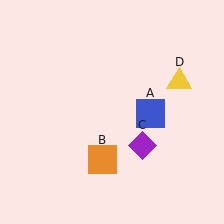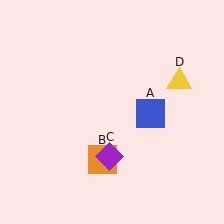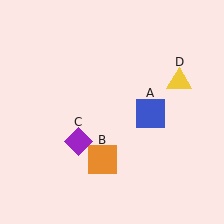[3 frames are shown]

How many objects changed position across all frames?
1 object changed position: purple diamond (object C).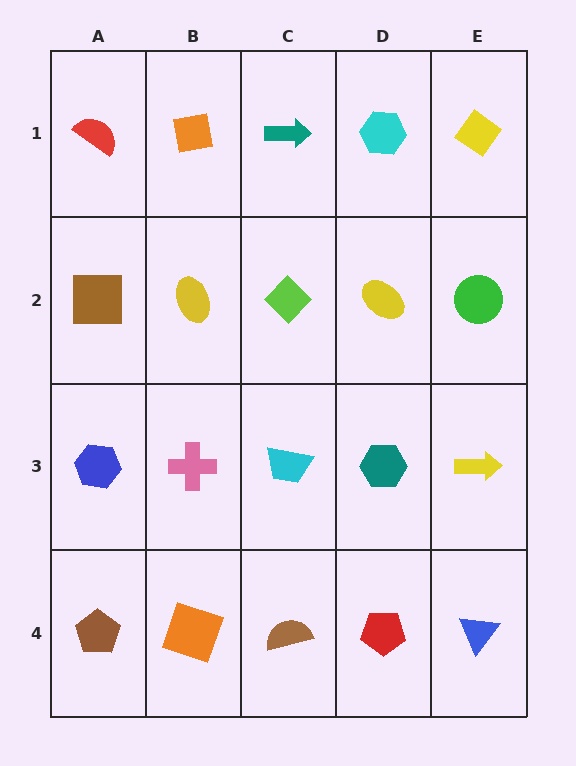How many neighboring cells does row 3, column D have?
4.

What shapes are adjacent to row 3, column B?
A yellow ellipse (row 2, column B), an orange square (row 4, column B), a blue hexagon (row 3, column A), a cyan trapezoid (row 3, column C).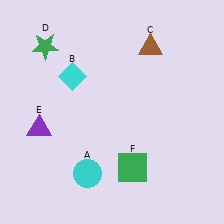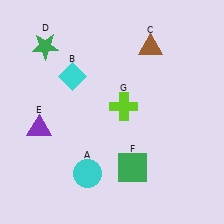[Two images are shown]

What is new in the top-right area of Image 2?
A lime cross (G) was added in the top-right area of Image 2.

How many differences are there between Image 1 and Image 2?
There is 1 difference between the two images.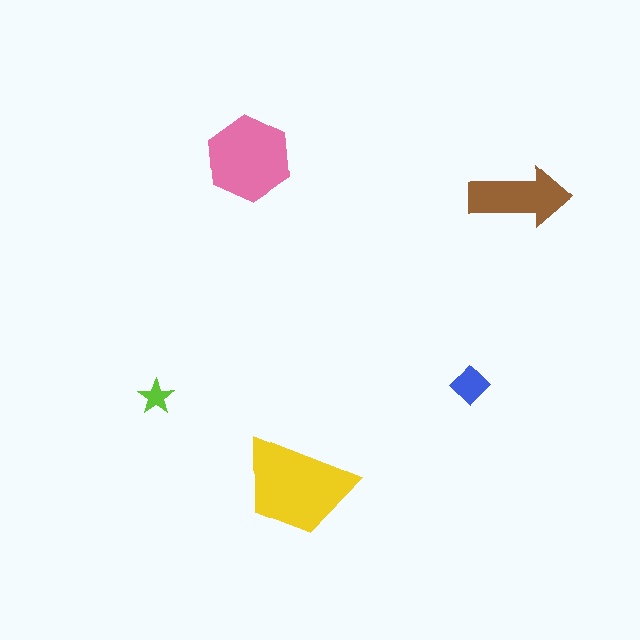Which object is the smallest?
The lime star.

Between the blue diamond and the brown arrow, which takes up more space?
The brown arrow.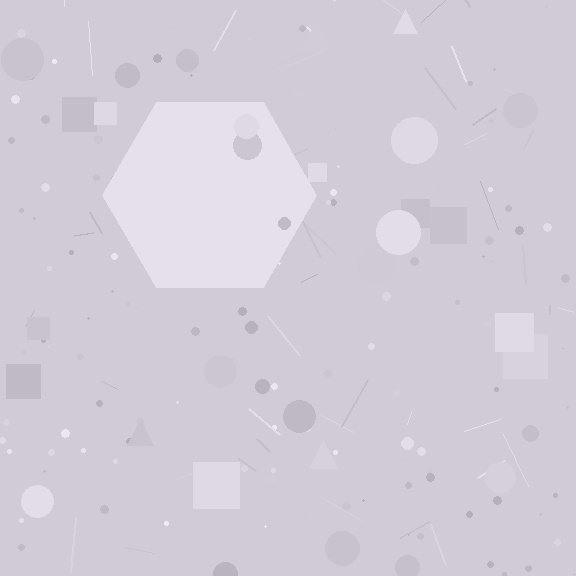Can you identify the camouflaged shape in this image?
The camouflaged shape is a hexagon.